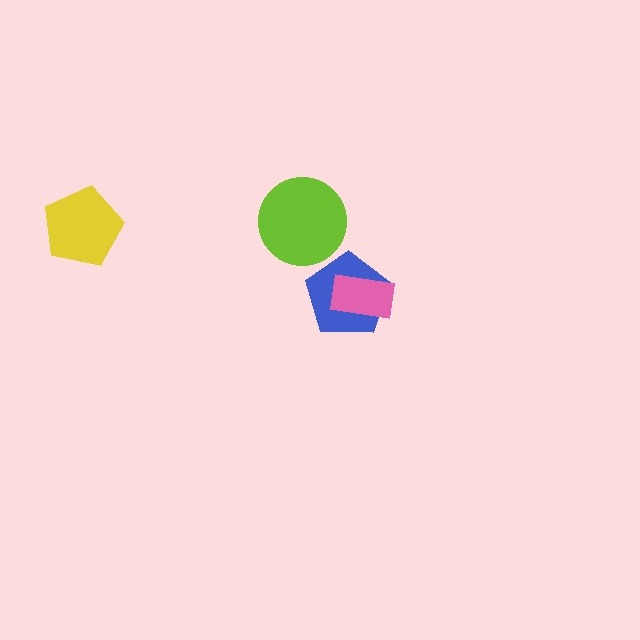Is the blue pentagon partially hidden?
Yes, it is partially covered by another shape.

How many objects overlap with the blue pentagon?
1 object overlaps with the blue pentagon.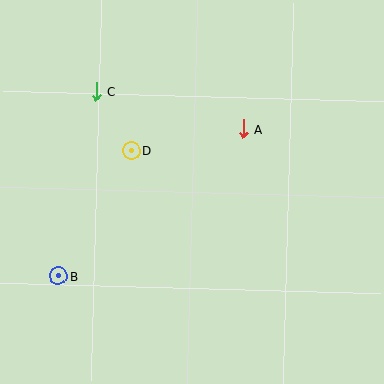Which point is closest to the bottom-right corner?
Point A is closest to the bottom-right corner.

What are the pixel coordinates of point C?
Point C is at (96, 92).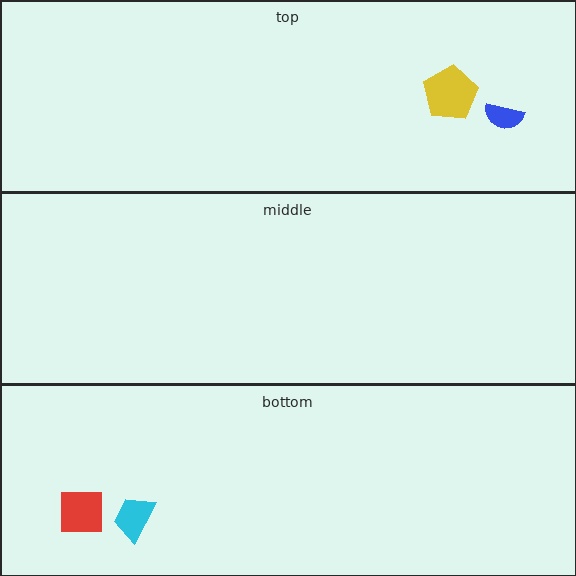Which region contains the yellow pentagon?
The top region.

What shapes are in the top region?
The yellow pentagon, the blue semicircle.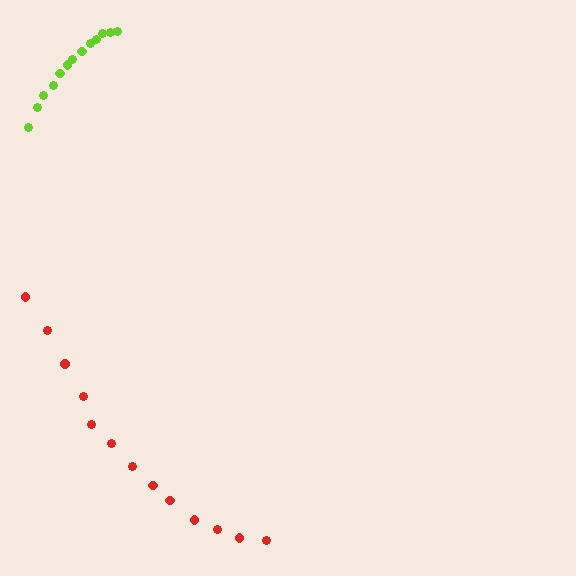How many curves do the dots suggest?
There are 2 distinct paths.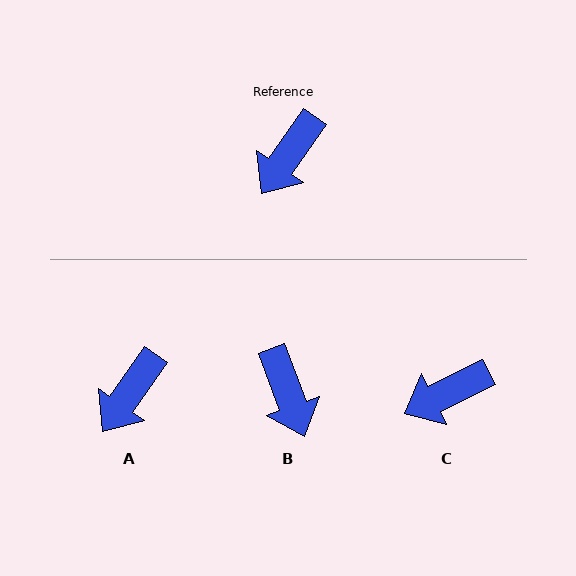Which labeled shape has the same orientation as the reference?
A.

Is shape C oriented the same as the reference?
No, it is off by about 29 degrees.